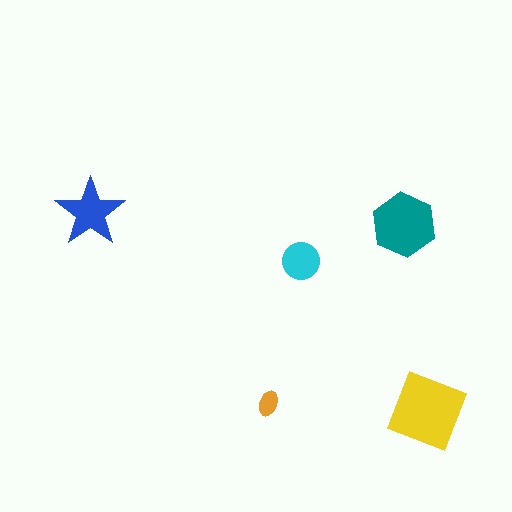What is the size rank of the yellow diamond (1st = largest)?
1st.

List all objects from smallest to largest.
The orange ellipse, the cyan circle, the blue star, the teal hexagon, the yellow diamond.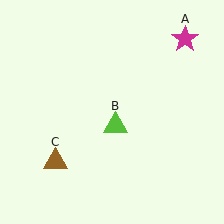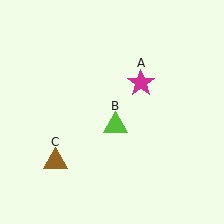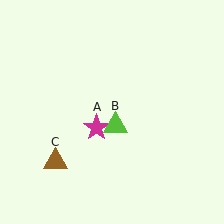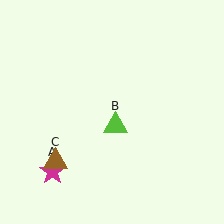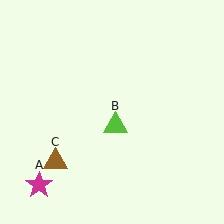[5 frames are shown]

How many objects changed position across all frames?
1 object changed position: magenta star (object A).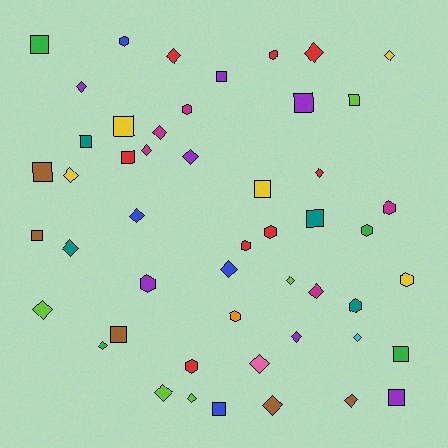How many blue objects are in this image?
There are 4 blue objects.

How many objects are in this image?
There are 50 objects.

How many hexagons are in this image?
There are 12 hexagons.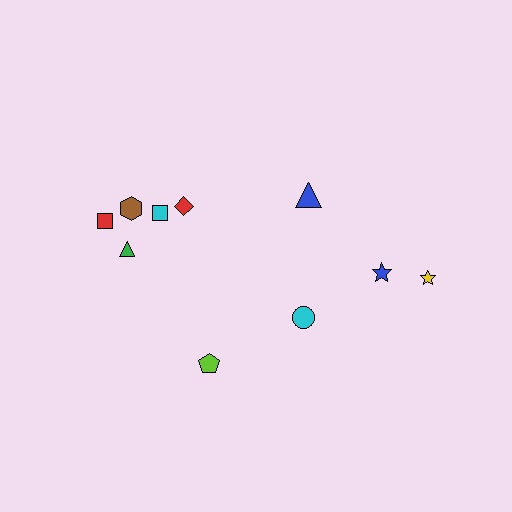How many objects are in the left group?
There are 6 objects.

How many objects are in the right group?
There are 4 objects.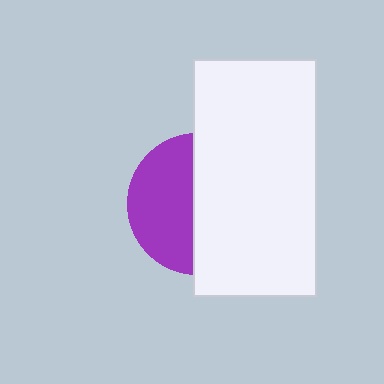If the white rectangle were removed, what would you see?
You would see the complete purple circle.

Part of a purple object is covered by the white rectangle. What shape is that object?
It is a circle.